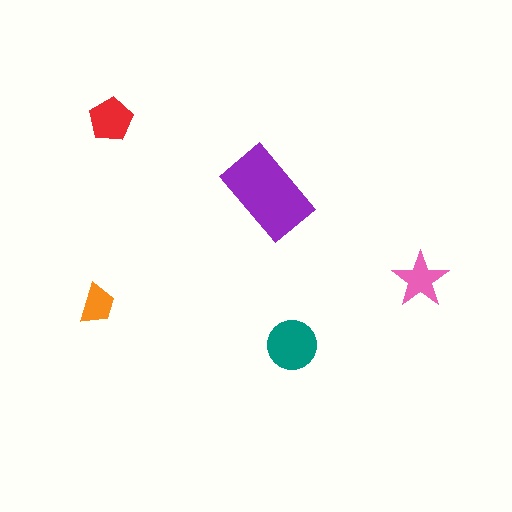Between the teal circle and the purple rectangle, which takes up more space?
The purple rectangle.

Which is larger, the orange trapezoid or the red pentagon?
The red pentagon.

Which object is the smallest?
The orange trapezoid.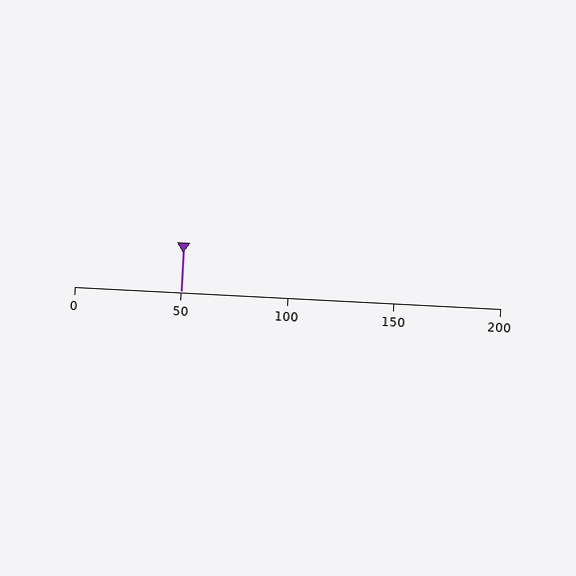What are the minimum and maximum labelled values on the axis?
The axis runs from 0 to 200.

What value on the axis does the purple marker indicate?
The marker indicates approximately 50.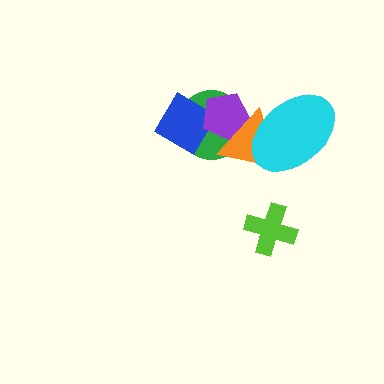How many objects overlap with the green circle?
3 objects overlap with the green circle.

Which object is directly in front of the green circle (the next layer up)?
The blue diamond is directly in front of the green circle.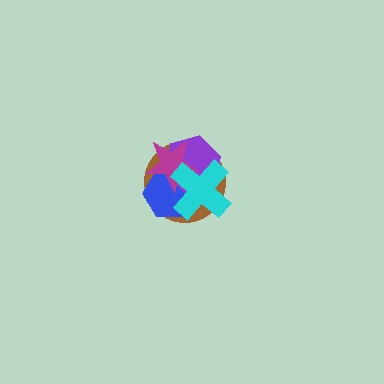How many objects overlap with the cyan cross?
4 objects overlap with the cyan cross.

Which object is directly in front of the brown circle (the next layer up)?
The blue hexagon is directly in front of the brown circle.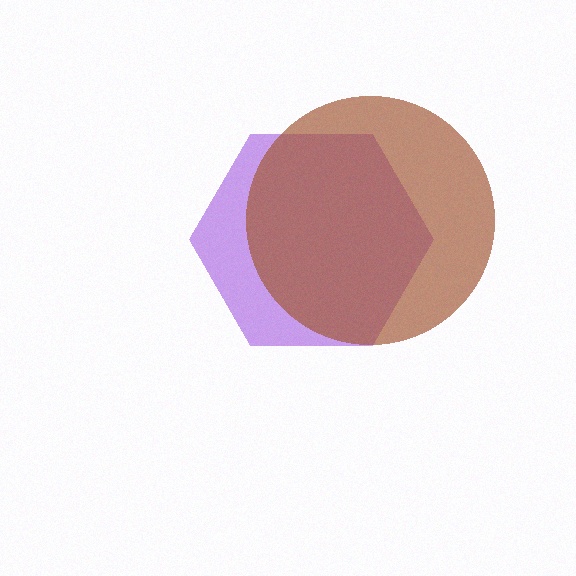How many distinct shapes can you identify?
There are 2 distinct shapes: a purple hexagon, a brown circle.